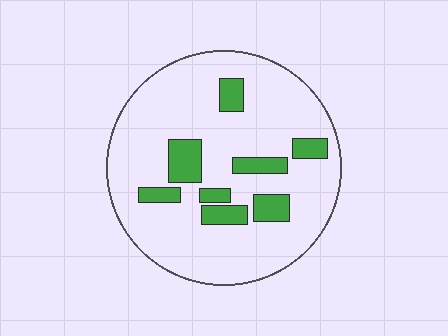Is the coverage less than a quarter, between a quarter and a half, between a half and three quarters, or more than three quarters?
Less than a quarter.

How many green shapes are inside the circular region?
8.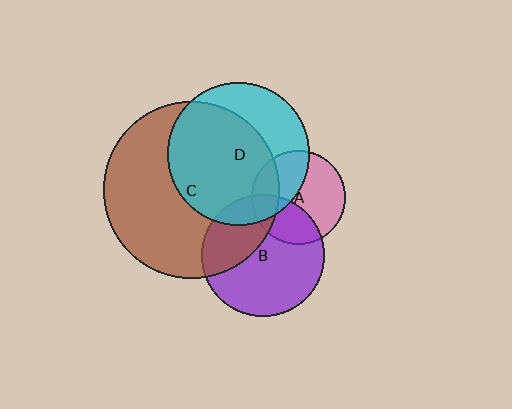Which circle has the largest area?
Circle C (brown).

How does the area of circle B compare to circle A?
Approximately 1.7 times.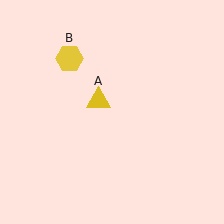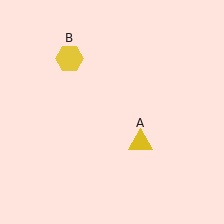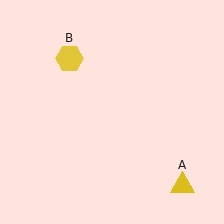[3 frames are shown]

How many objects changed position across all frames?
1 object changed position: yellow triangle (object A).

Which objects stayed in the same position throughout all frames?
Yellow hexagon (object B) remained stationary.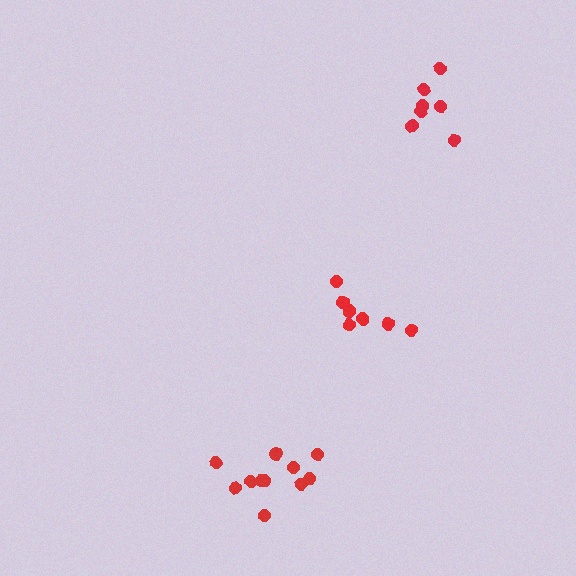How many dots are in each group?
Group 1: 7 dots, Group 2: 7 dots, Group 3: 11 dots (25 total).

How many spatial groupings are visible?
There are 3 spatial groupings.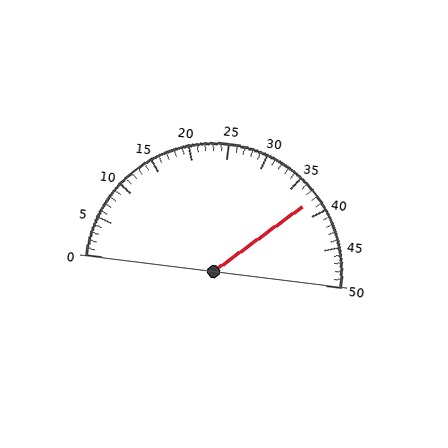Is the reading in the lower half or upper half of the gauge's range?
The reading is in the upper half of the range (0 to 50).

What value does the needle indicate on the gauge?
The needle indicates approximately 38.